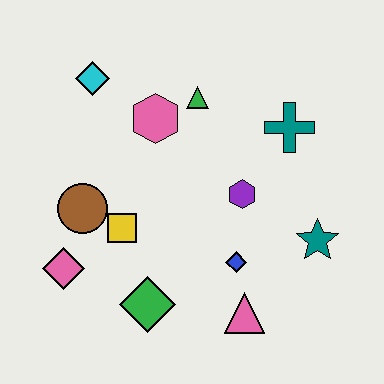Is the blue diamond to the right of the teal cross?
No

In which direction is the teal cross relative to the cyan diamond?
The teal cross is to the right of the cyan diamond.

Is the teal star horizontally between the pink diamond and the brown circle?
No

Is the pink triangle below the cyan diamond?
Yes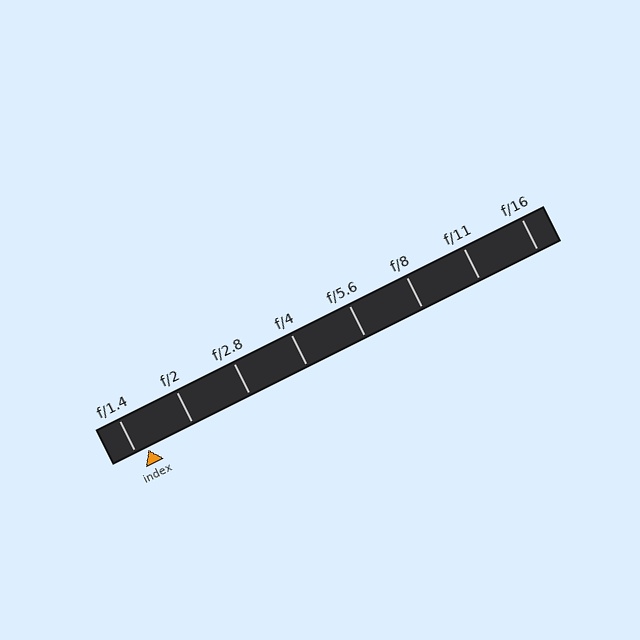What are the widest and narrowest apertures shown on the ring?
The widest aperture shown is f/1.4 and the narrowest is f/16.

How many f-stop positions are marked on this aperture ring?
There are 8 f-stop positions marked.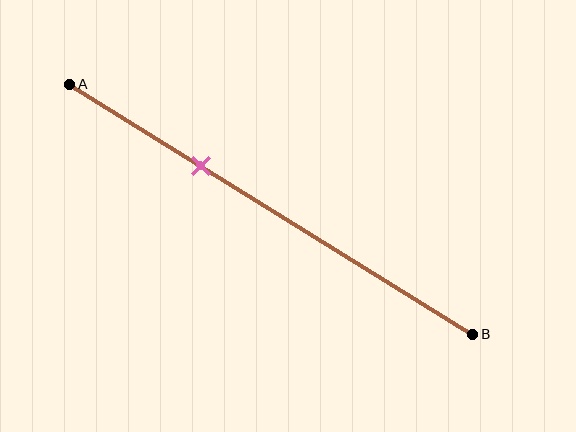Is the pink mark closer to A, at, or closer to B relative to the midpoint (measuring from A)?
The pink mark is closer to point A than the midpoint of segment AB.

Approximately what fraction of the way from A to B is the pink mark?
The pink mark is approximately 35% of the way from A to B.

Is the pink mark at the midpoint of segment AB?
No, the mark is at about 35% from A, not at the 50% midpoint.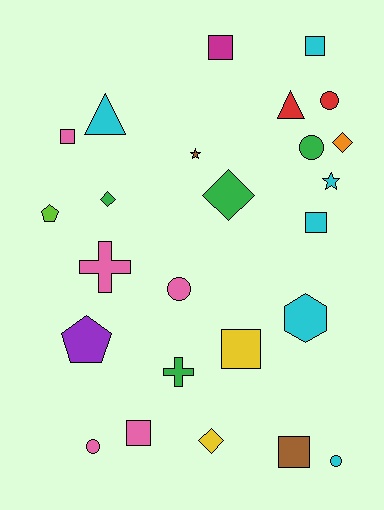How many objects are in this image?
There are 25 objects.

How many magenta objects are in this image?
There is 1 magenta object.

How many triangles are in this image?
There are 2 triangles.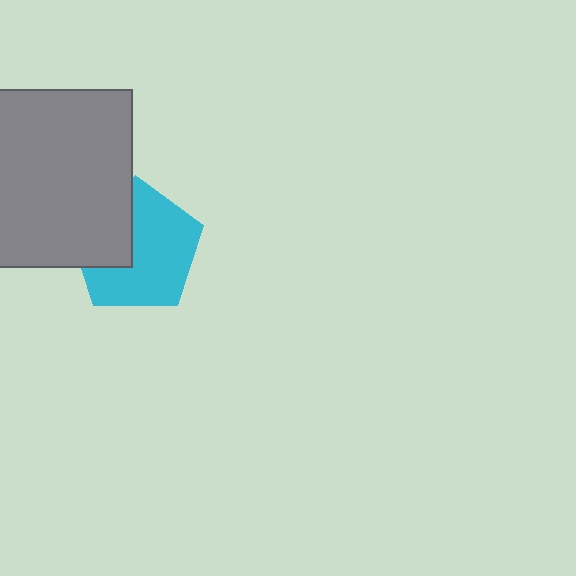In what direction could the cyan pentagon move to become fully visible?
The cyan pentagon could move right. That would shift it out from behind the gray rectangle entirely.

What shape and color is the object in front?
The object in front is a gray rectangle.